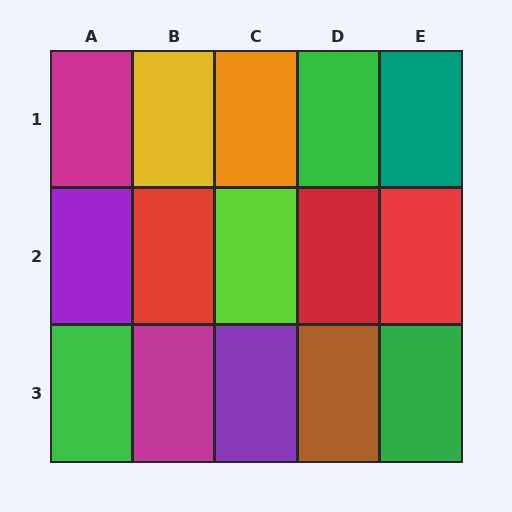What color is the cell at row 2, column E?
Red.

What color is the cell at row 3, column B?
Magenta.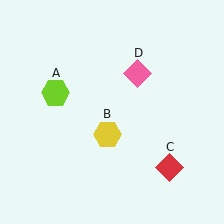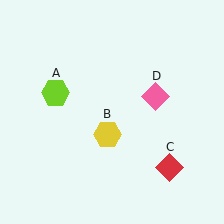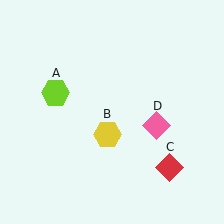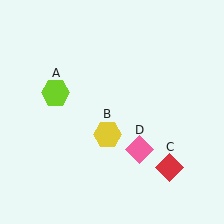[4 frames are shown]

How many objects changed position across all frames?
1 object changed position: pink diamond (object D).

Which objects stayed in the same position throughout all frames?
Lime hexagon (object A) and yellow hexagon (object B) and red diamond (object C) remained stationary.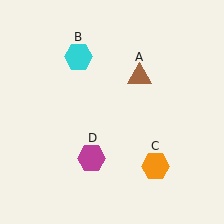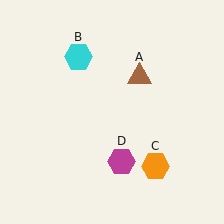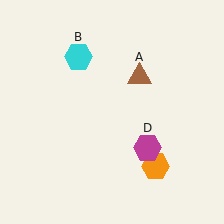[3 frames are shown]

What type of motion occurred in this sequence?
The magenta hexagon (object D) rotated counterclockwise around the center of the scene.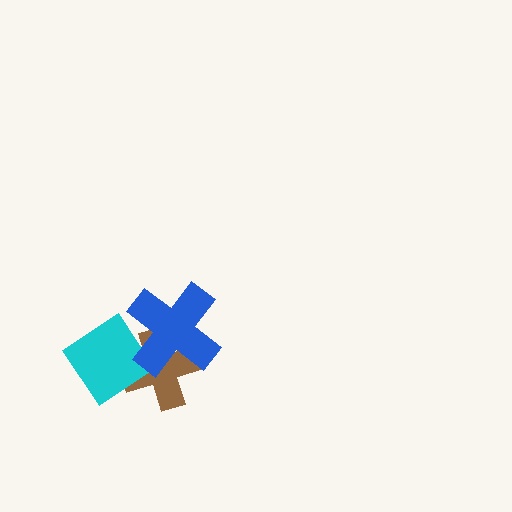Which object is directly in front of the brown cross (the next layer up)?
The cyan diamond is directly in front of the brown cross.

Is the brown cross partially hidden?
Yes, it is partially covered by another shape.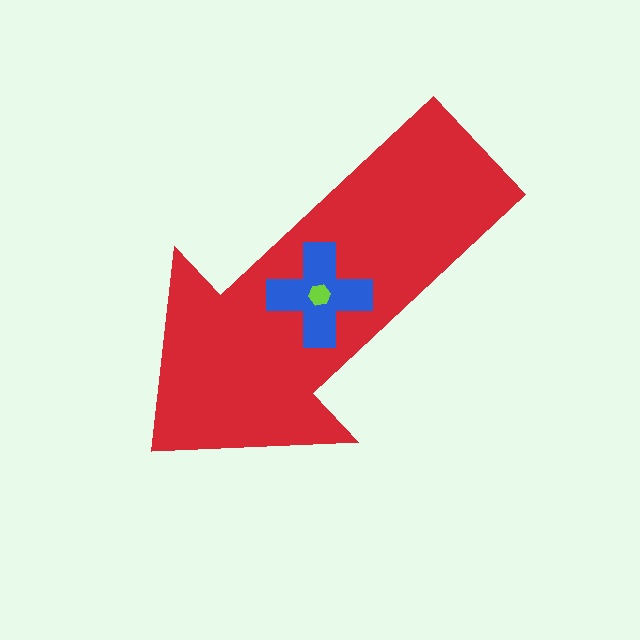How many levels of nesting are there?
3.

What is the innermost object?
The lime hexagon.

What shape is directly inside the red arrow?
The blue cross.